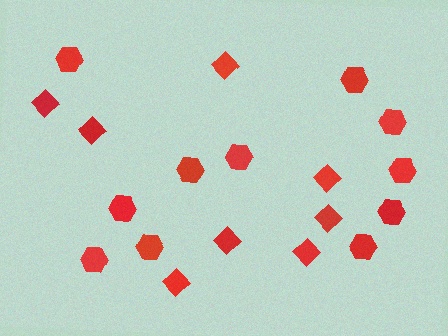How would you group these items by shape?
There are 2 groups: one group of diamonds (8) and one group of hexagons (11).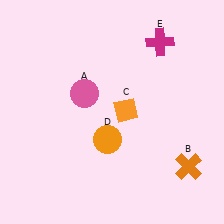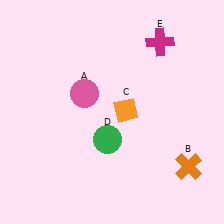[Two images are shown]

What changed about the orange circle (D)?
In Image 1, D is orange. In Image 2, it changed to green.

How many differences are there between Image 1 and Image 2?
There is 1 difference between the two images.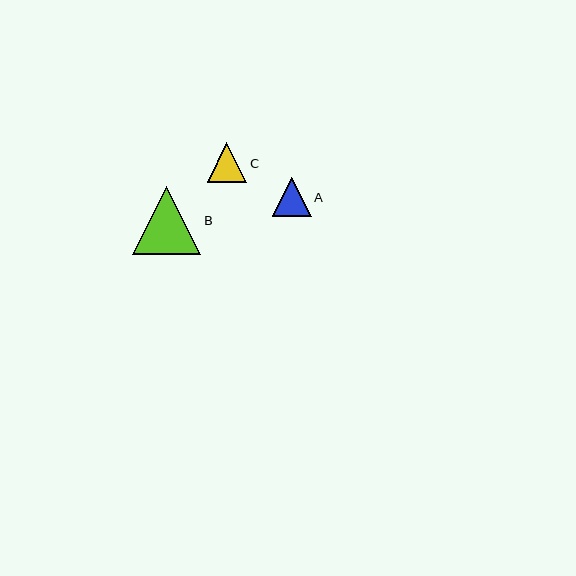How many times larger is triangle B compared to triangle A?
Triangle B is approximately 1.8 times the size of triangle A.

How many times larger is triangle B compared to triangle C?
Triangle B is approximately 1.7 times the size of triangle C.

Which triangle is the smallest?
Triangle A is the smallest with a size of approximately 39 pixels.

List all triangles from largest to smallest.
From largest to smallest: B, C, A.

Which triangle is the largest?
Triangle B is the largest with a size of approximately 68 pixels.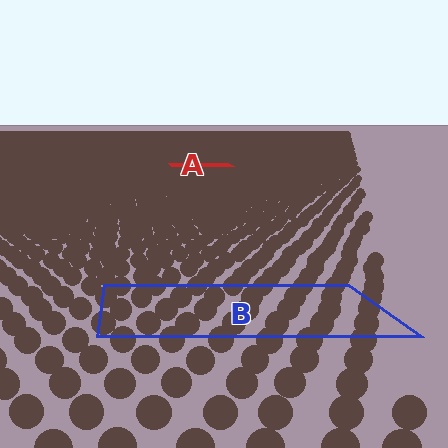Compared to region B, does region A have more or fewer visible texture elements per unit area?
Region A has more texture elements per unit area — they are packed more densely because it is farther away.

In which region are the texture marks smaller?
The texture marks are smaller in region A, because it is farther away.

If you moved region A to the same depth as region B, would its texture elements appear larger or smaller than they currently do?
They would appear larger. At a closer depth, the same texture elements are projected at a bigger on-screen size.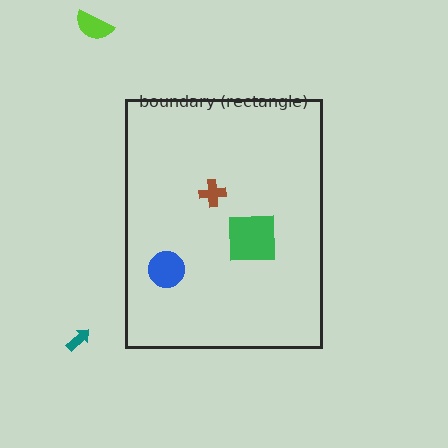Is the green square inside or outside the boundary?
Inside.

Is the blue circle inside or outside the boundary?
Inside.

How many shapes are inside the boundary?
3 inside, 2 outside.